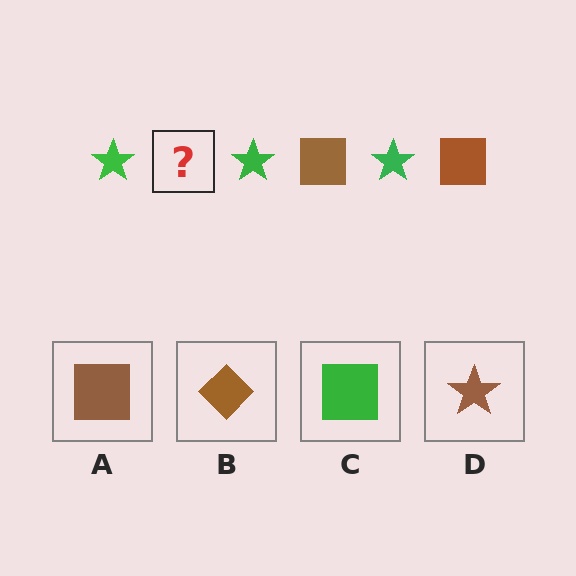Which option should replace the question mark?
Option A.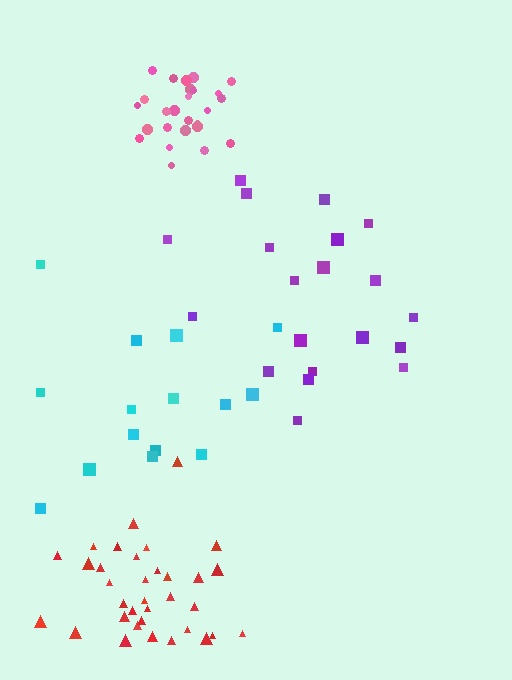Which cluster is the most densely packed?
Pink.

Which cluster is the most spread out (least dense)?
Cyan.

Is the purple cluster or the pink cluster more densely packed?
Pink.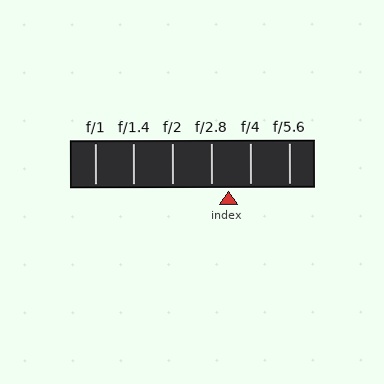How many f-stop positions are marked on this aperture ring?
There are 6 f-stop positions marked.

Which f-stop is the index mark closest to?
The index mark is closest to f/2.8.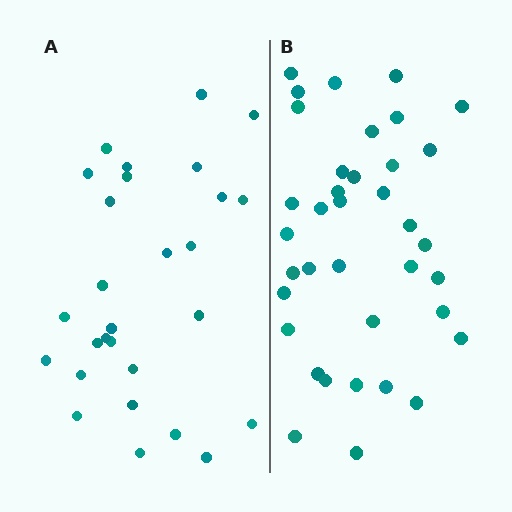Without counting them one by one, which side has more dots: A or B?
Region B (the right region) has more dots.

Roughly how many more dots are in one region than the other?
Region B has roughly 8 or so more dots than region A.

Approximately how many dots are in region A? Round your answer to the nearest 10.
About 30 dots. (The exact count is 28, which rounds to 30.)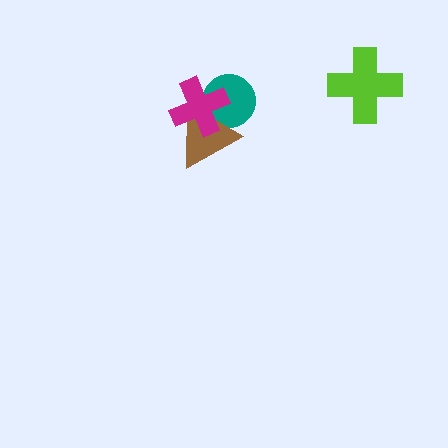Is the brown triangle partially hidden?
Yes, it is partially covered by another shape.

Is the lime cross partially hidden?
No, no other shape covers it.